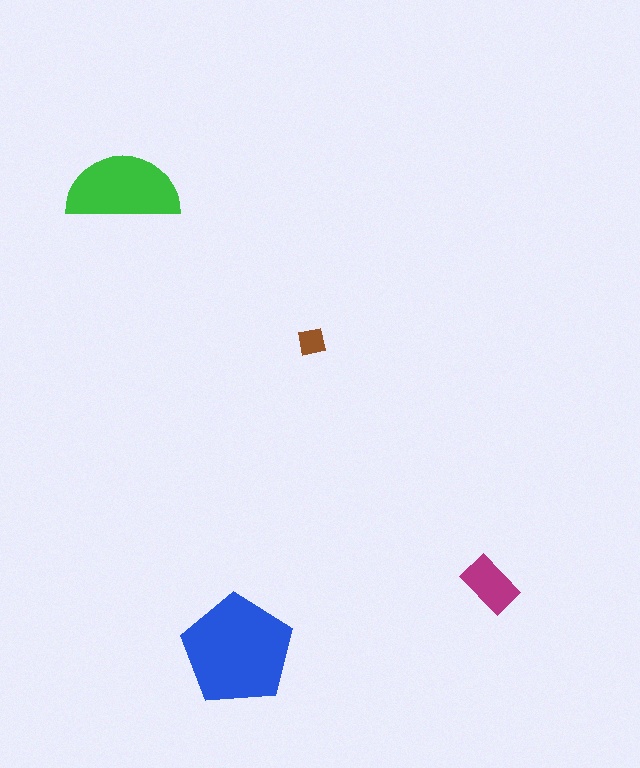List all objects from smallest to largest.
The brown square, the magenta rectangle, the green semicircle, the blue pentagon.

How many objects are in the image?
There are 4 objects in the image.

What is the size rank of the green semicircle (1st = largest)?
2nd.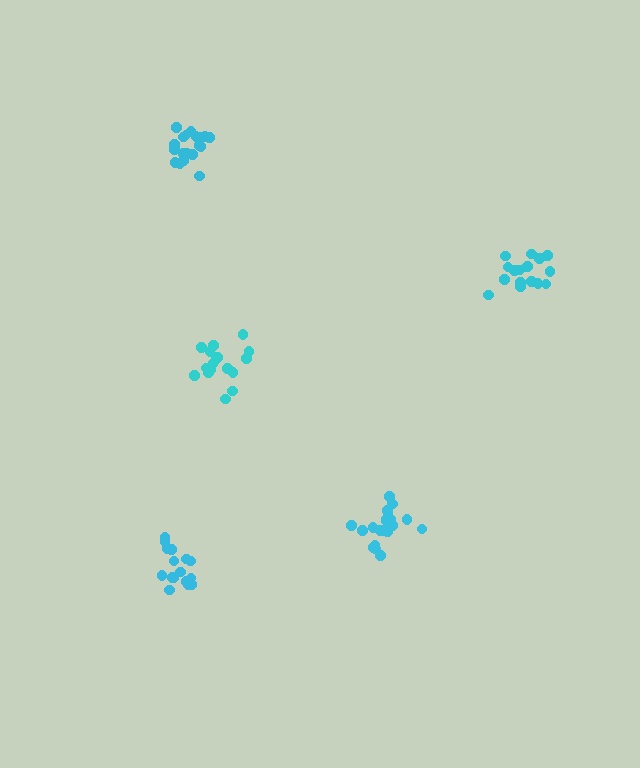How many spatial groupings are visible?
There are 5 spatial groupings.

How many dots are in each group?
Group 1: 19 dots, Group 2: 16 dots, Group 3: 16 dots, Group 4: 17 dots, Group 5: 20 dots (88 total).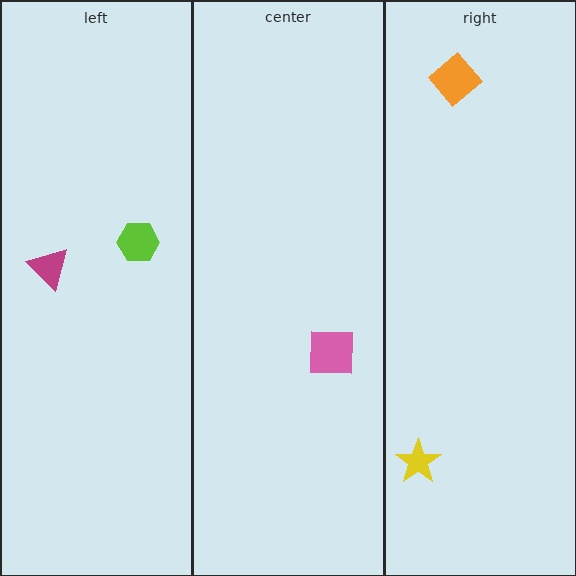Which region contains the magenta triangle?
The left region.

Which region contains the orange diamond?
The right region.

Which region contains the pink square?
The center region.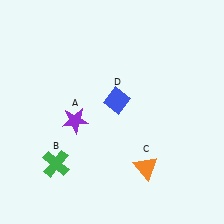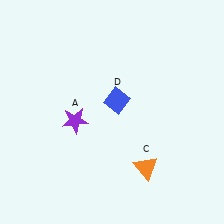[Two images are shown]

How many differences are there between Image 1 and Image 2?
There is 1 difference between the two images.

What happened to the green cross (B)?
The green cross (B) was removed in Image 2. It was in the bottom-left area of Image 1.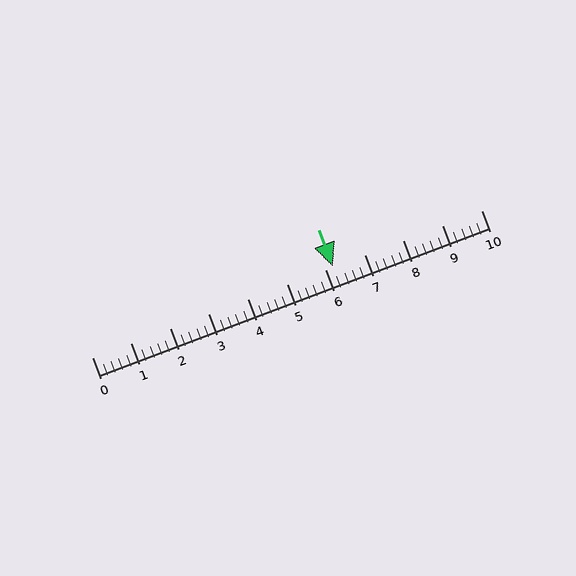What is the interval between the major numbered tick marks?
The major tick marks are spaced 1 units apart.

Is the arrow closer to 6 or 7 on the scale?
The arrow is closer to 6.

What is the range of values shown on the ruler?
The ruler shows values from 0 to 10.